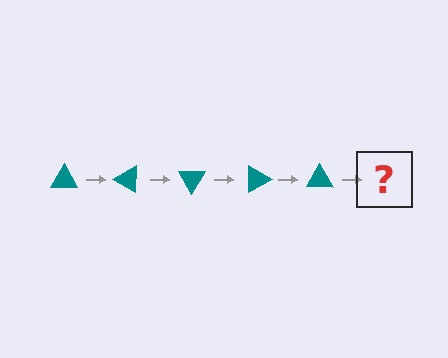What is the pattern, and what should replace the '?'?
The pattern is that the triangle rotates 30 degrees each step. The '?' should be a teal triangle rotated 150 degrees.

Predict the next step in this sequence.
The next step is a teal triangle rotated 150 degrees.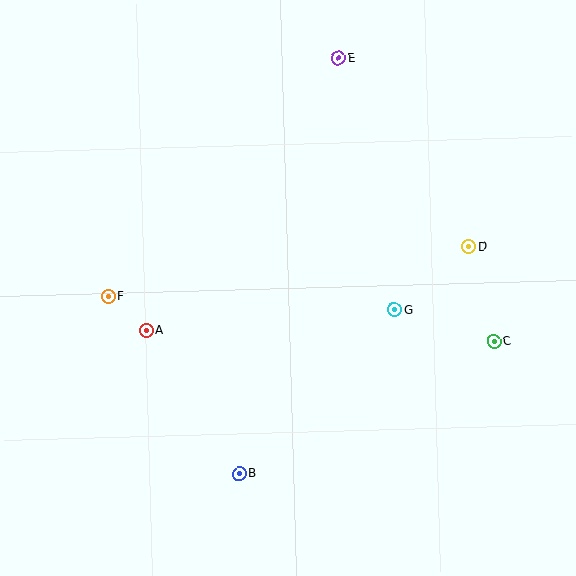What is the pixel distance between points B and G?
The distance between B and G is 226 pixels.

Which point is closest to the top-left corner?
Point F is closest to the top-left corner.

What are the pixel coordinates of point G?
Point G is at (394, 310).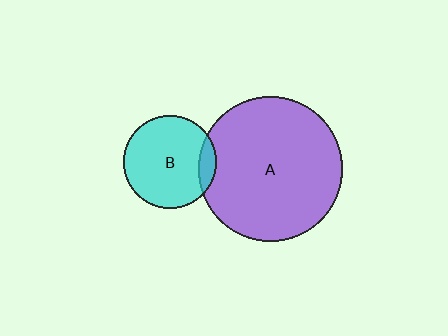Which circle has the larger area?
Circle A (purple).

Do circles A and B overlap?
Yes.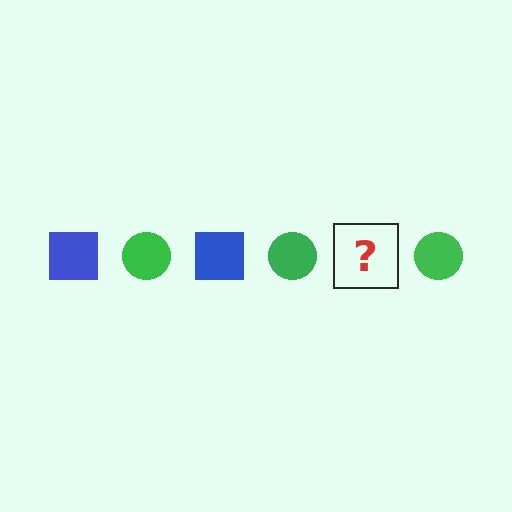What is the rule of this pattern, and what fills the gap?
The rule is that the pattern alternates between blue square and green circle. The gap should be filled with a blue square.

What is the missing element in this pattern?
The missing element is a blue square.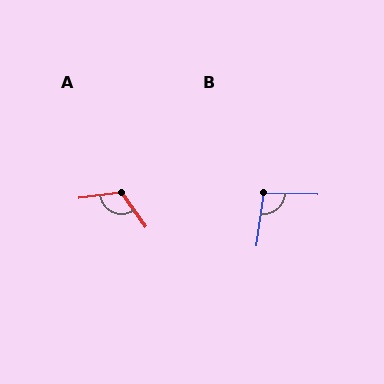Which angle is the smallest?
B, at approximately 97 degrees.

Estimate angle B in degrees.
Approximately 97 degrees.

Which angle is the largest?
A, at approximately 118 degrees.